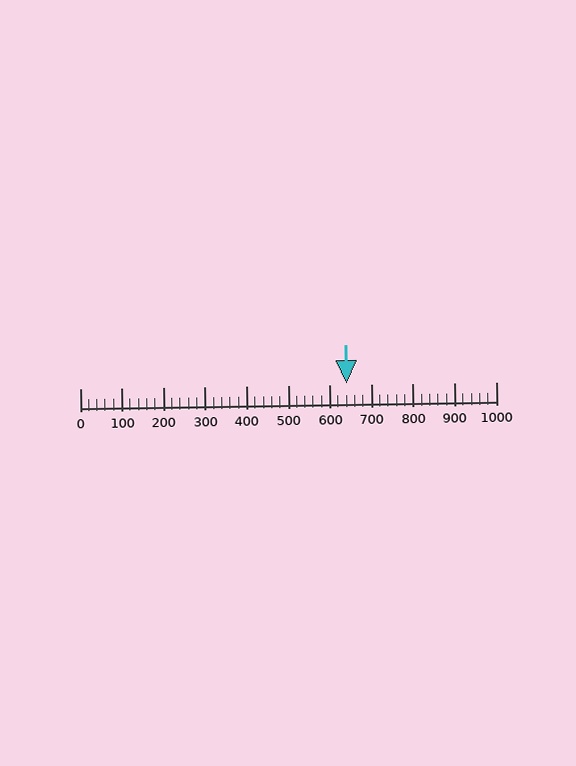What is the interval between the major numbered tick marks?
The major tick marks are spaced 100 units apart.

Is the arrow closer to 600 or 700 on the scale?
The arrow is closer to 600.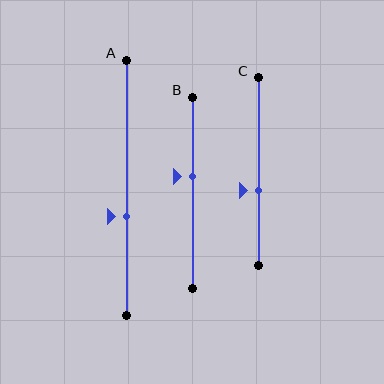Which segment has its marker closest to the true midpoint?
Segment B has its marker closest to the true midpoint.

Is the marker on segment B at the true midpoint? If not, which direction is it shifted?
No, the marker on segment B is shifted upward by about 8% of the segment length.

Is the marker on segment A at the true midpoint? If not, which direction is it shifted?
No, the marker on segment A is shifted downward by about 11% of the segment length.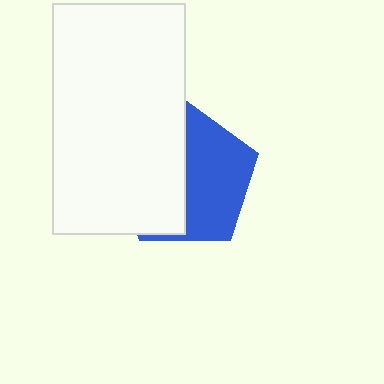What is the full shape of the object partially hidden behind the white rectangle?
The partially hidden object is a blue pentagon.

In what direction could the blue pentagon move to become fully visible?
The blue pentagon could move right. That would shift it out from behind the white rectangle entirely.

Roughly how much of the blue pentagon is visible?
About half of it is visible (roughly 51%).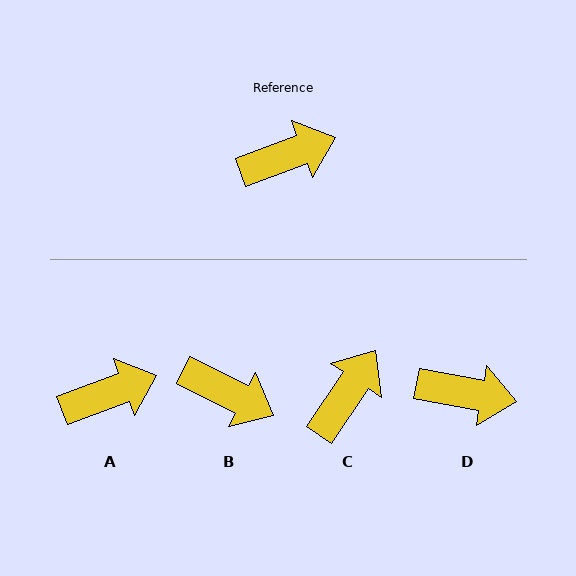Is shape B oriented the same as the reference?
No, it is off by about 47 degrees.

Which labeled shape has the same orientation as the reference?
A.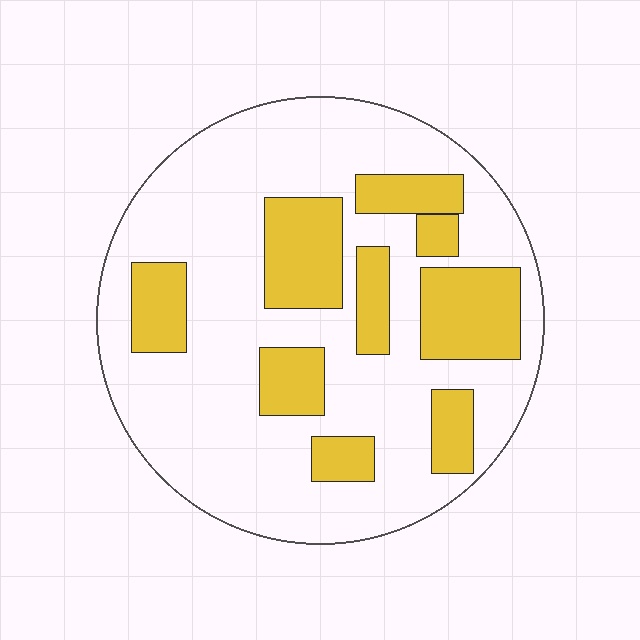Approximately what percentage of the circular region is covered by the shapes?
Approximately 30%.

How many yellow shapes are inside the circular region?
9.